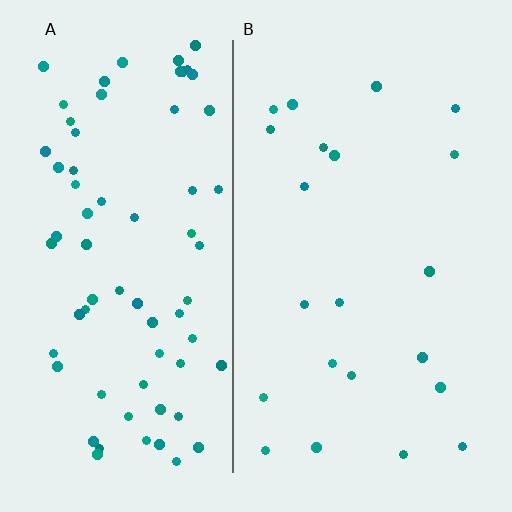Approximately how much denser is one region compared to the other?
Approximately 3.3× — region A over region B.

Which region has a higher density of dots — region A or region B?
A (the left).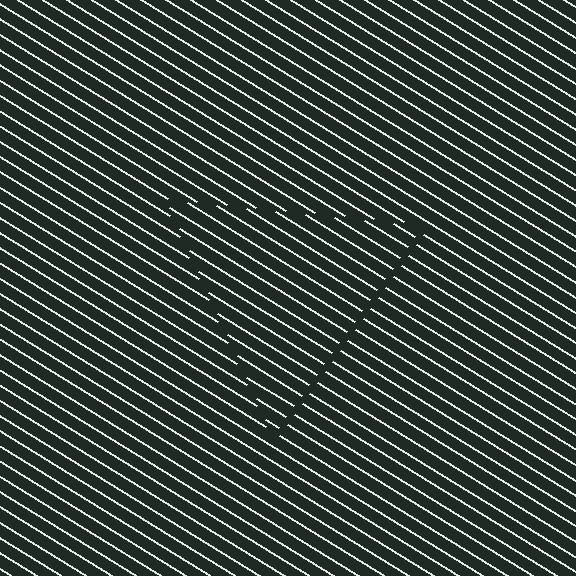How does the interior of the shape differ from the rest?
The interior of the shape contains the same grating, shifted by half a period — the contour is defined by the phase discontinuity where line-ends from the inner and outer gratings abut.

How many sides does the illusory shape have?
3 sides — the line-ends trace a triangle.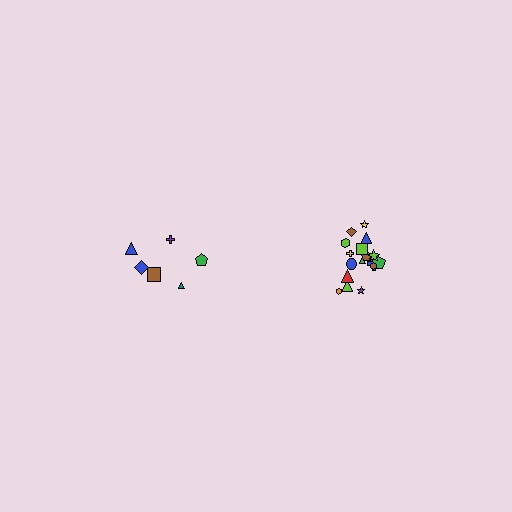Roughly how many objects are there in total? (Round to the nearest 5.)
Roughly 25 objects in total.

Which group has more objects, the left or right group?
The right group.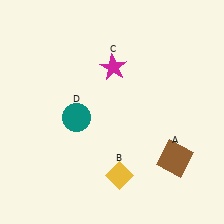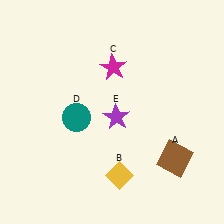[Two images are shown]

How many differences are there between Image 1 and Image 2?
There is 1 difference between the two images.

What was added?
A purple star (E) was added in Image 2.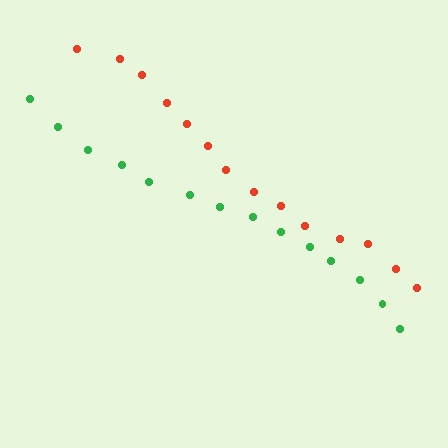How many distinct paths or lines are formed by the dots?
There are 2 distinct paths.